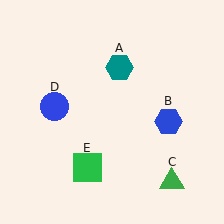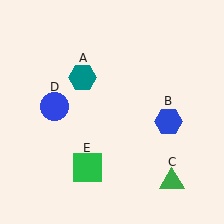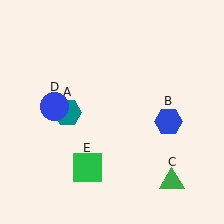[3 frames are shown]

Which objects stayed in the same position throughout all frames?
Blue hexagon (object B) and green triangle (object C) and blue circle (object D) and green square (object E) remained stationary.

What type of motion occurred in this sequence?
The teal hexagon (object A) rotated counterclockwise around the center of the scene.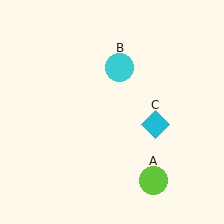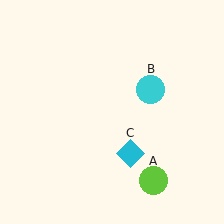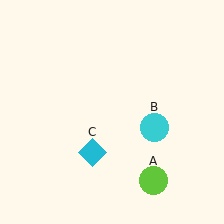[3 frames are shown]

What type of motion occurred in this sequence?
The cyan circle (object B), cyan diamond (object C) rotated clockwise around the center of the scene.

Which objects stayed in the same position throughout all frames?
Lime circle (object A) remained stationary.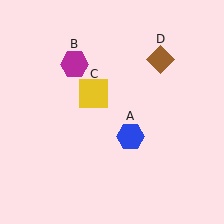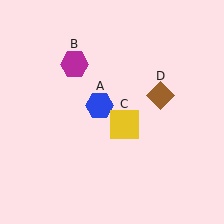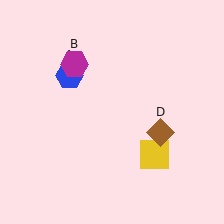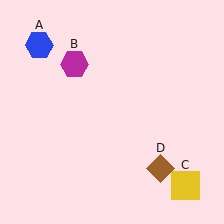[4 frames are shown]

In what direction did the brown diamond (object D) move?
The brown diamond (object D) moved down.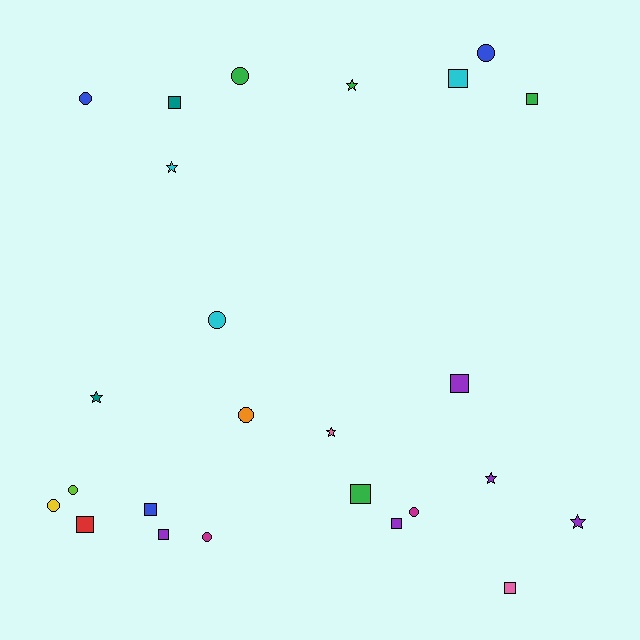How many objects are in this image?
There are 25 objects.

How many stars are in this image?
There are 6 stars.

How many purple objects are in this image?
There are 5 purple objects.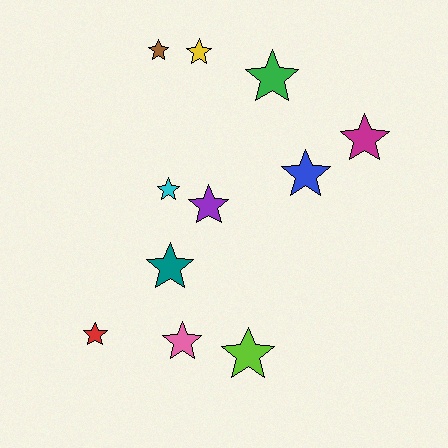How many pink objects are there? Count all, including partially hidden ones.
There is 1 pink object.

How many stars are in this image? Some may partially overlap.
There are 11 stars.